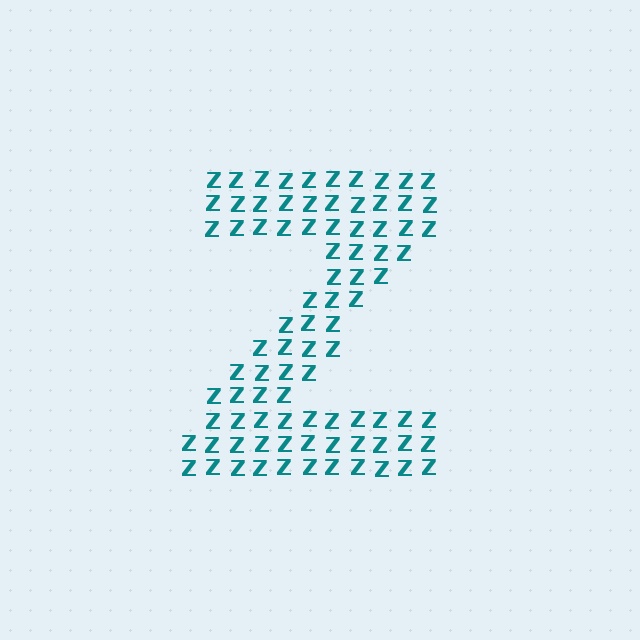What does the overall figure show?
The overall figure shows the letter Z.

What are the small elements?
The small elements are letter Z's.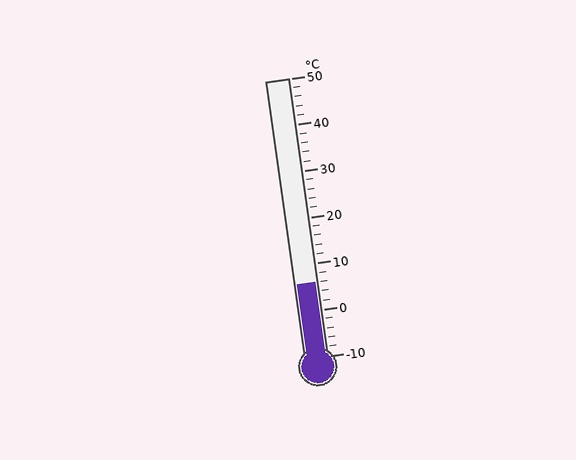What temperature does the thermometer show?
The thermometer shows approximately 6°C.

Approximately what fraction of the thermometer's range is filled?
The thermometer is filled to approximately 25% of its range.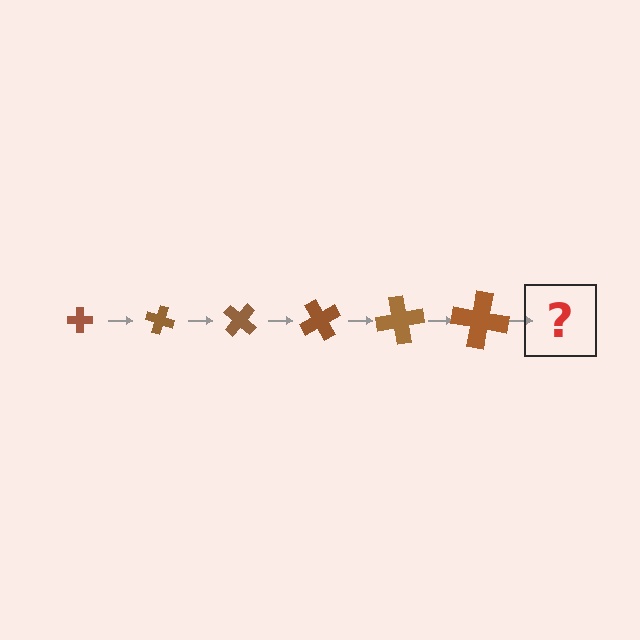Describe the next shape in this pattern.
It should be a cross, larger than the previous one and rotated 120 degrees from the start.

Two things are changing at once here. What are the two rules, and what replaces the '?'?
The two rules are that the cross grows larger each step and it rotates 20 degrees each step. The '?' should be a cross, larger than the previous one and rotated 120 degrees from the start.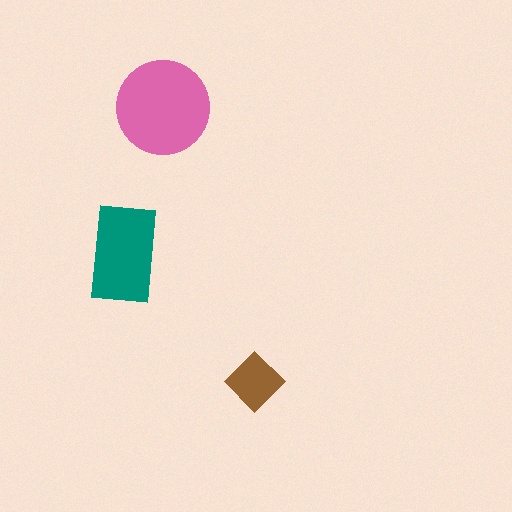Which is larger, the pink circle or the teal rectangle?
The pink circle.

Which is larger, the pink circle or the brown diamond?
The pink circle.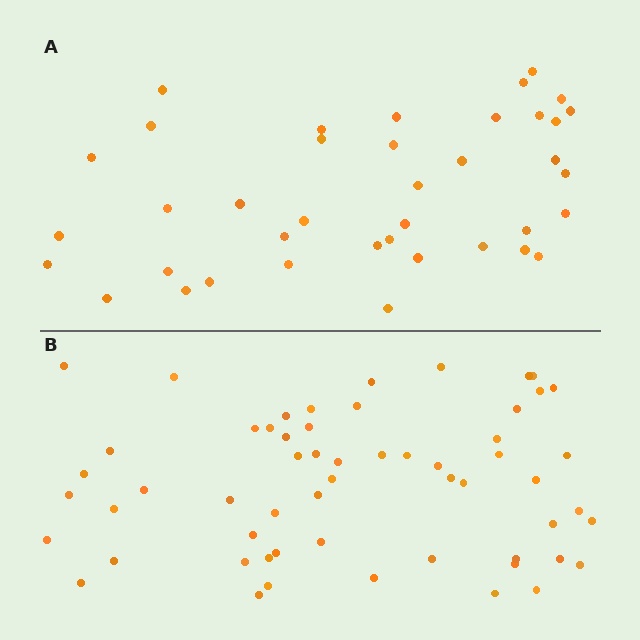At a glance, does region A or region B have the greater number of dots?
Region B (the bottom region) has more dots.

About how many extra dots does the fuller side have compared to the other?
Region B has approximately 20 more dots than region A.